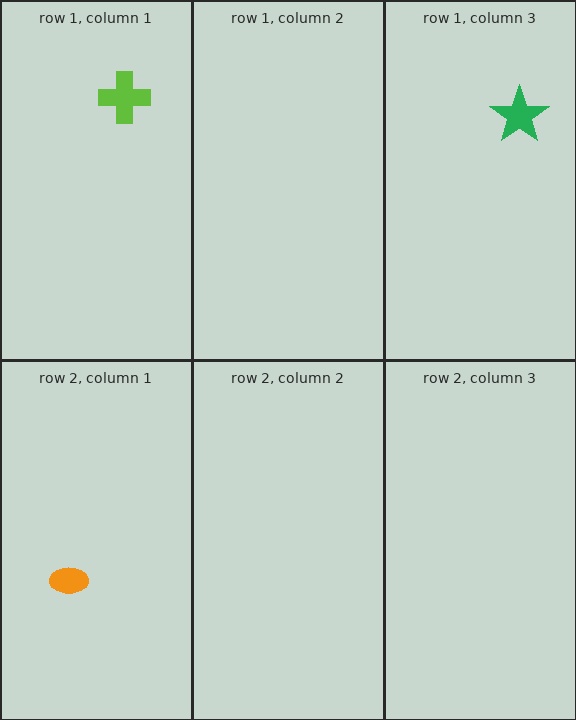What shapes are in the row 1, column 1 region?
The lime cross.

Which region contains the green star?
The row 1, column 3 region.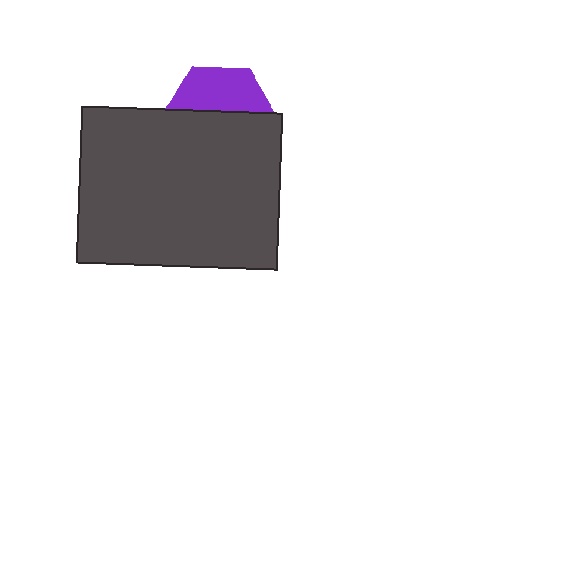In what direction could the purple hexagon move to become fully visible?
The purple hexagon could move up. That would shift it out from behind the dark gray rectangle entirely.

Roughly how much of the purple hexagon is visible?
A small part of it is visible (roughly 40%).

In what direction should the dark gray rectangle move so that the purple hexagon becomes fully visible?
The dark gray rectangle should move down. That is the shortest direction to clear the overlap and leave the purple hexagon fully visible.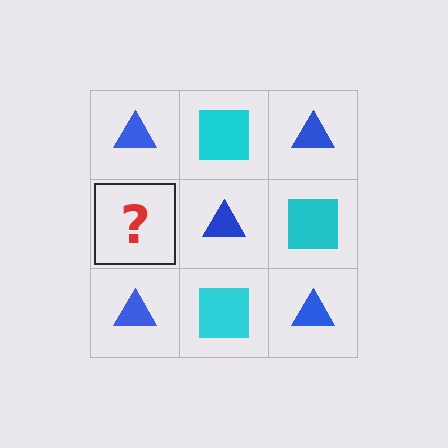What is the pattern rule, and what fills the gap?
The rule is that it alternates blue triangle and cyan square in a checkerboard pattern. The gap should be filled with a cyan square.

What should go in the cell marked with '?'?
The missing cell should contain a cyan square.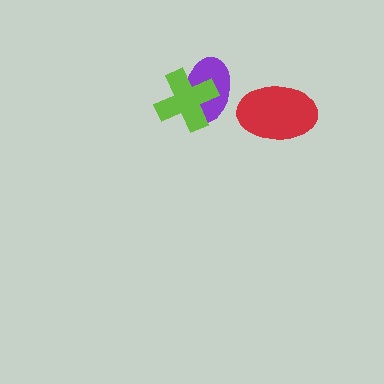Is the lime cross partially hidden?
No, no other shape covers it.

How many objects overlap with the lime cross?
1 object overlaps with the lime cross.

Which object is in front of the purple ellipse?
The lime cross is in front of the purple ellipse.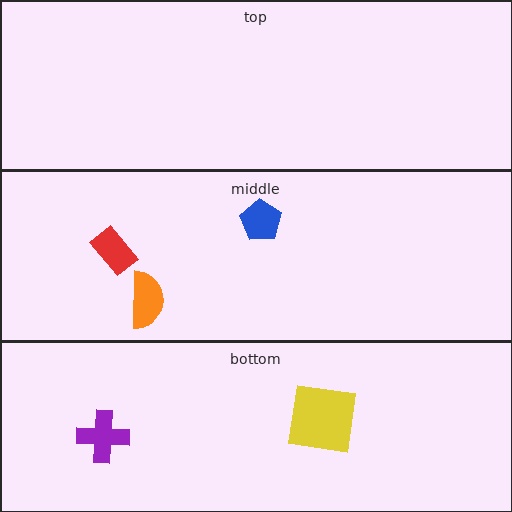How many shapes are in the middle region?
3.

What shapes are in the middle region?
The red rectangle, the orange semicircle, the blue pentagon.